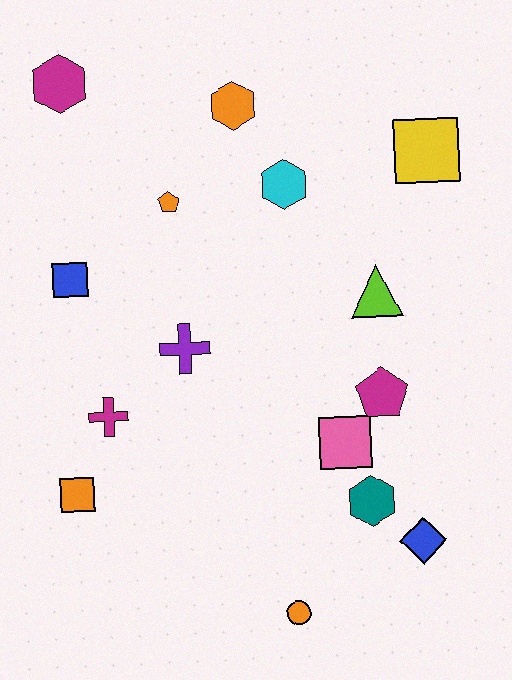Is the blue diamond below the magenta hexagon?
Yes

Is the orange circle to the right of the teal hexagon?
No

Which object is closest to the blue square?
The orange pentagon is closest to the blue square.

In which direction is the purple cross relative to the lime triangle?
The purple cross is to the left of the lime triangle.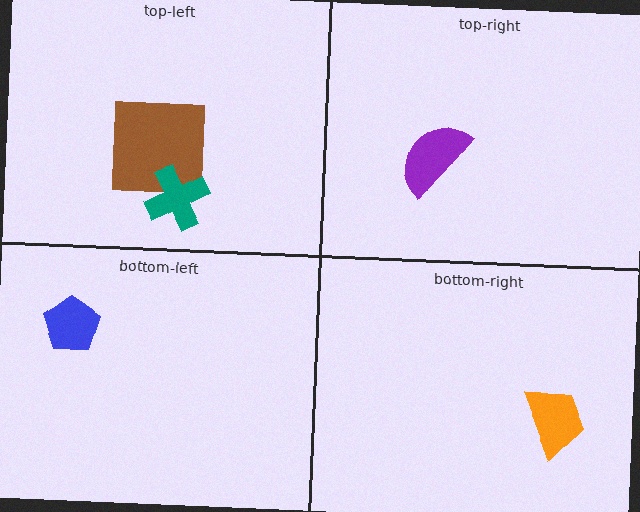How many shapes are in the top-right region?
1.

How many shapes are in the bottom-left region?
1.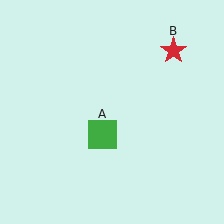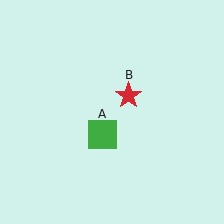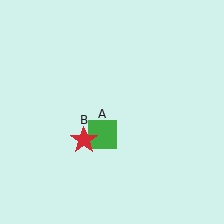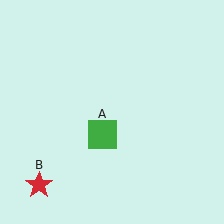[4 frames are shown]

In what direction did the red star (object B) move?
The red star (object B) moved down and to the left.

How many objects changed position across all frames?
1 object changed position: red star (object B).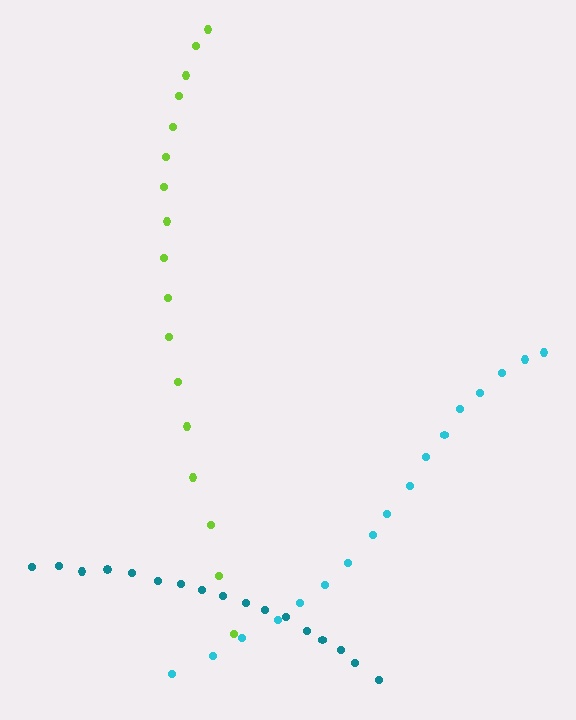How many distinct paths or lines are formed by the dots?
There are 3 distinct paths.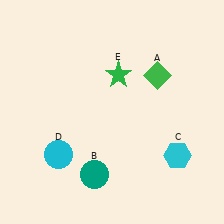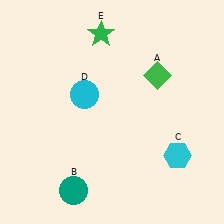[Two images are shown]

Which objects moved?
The objects that moved are: the teal circle (B), the cyan circle (D), the green star (E).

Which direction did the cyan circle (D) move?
The cyan circle (D) moved up.